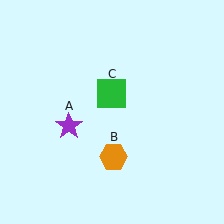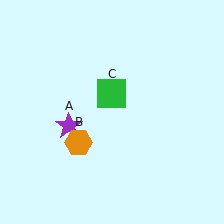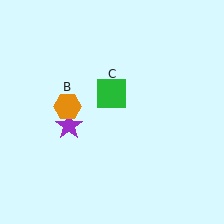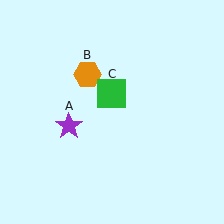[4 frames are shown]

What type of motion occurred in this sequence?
The orange hexagon (object B) rotated clockwise around the center of the scene.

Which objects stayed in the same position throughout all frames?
Purple star (object A) and green square (object C) remained stationary.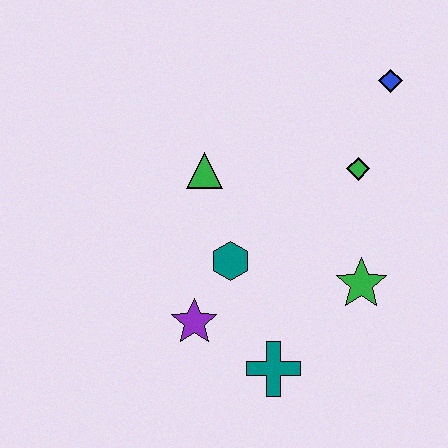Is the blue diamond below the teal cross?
No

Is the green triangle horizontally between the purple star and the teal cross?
Yes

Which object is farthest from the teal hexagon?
The blue diamond is farthest from the teal hexagon.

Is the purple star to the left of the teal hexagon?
Yes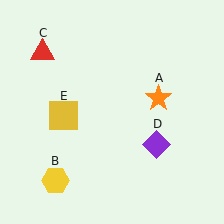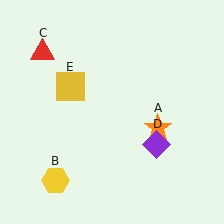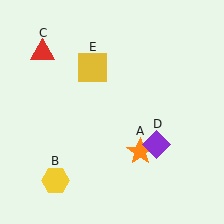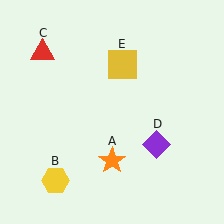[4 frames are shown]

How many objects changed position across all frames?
2 objects changed position: orange star (object A), yellow square (object E).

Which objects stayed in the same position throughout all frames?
Yellow hexagon (object B) and red triangle (object C) and purple diamond (object D) remained stationary.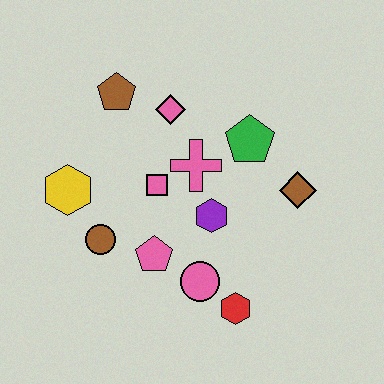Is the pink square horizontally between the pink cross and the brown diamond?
No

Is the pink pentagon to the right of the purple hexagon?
No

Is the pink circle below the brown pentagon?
Yes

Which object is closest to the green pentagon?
The pink cross is closest to the green pentagon.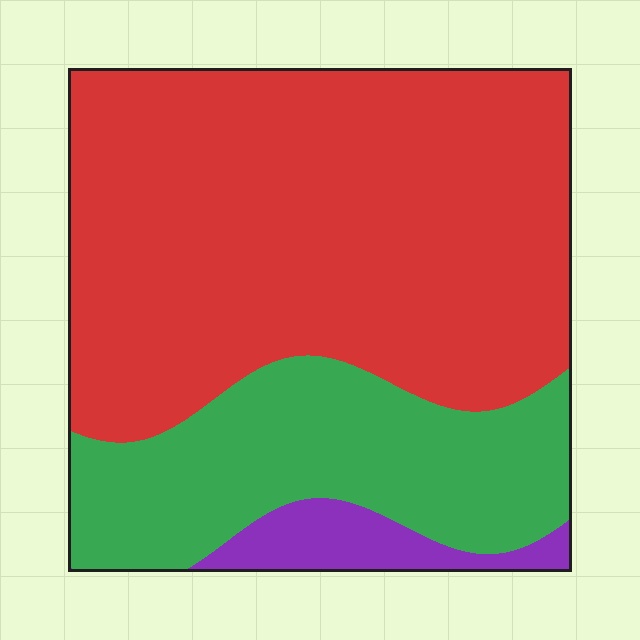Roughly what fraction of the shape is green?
Green takes up about one quarter (1/4) of the shape.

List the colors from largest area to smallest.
From largest to smallest: red, green, purple.